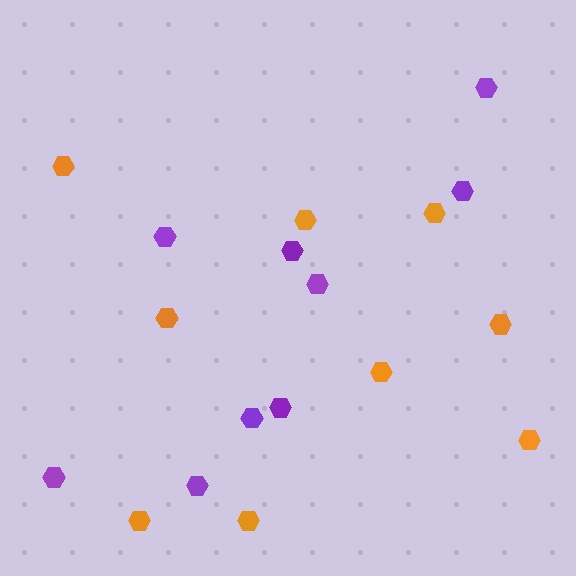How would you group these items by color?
There are 2 groups: one group of purple hexagons (9) and one group of orange hexagons (9).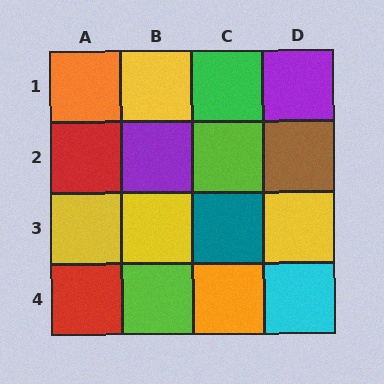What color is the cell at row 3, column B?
Yellow.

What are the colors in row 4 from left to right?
Red, lime, orange, cyan.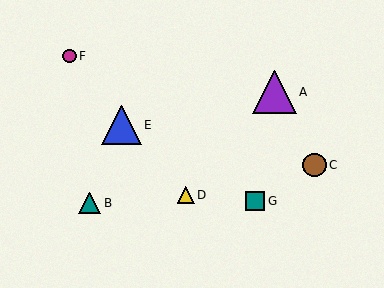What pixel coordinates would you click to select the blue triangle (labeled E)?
Click at (122, 125) to select the blue triangle E.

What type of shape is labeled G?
Shape G is a teal square.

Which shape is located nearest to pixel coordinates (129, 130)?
The blue triangle (labeled E) at (122, 125) is nearest to that location.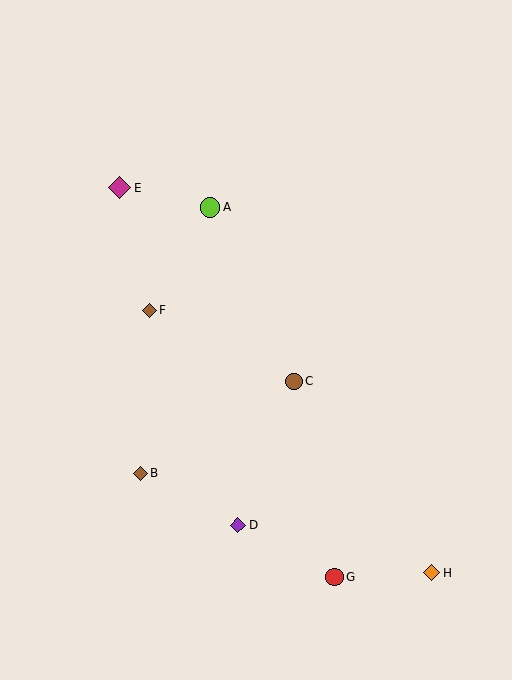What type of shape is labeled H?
Shape H is an orange diamond.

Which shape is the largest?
The magenta diamond (labeled E) is the largest.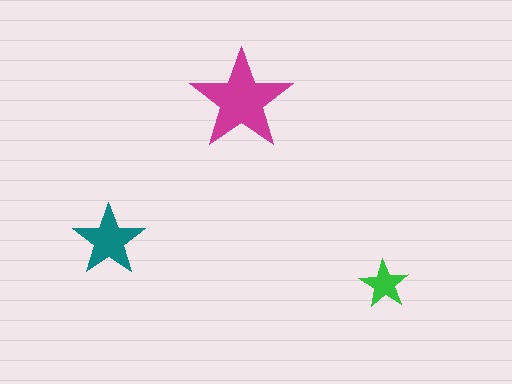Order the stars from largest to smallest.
the magenta one, the teal one, the green one.